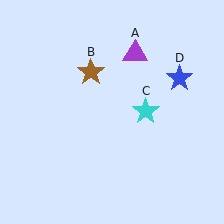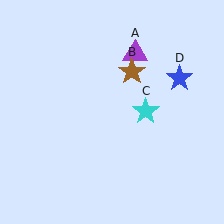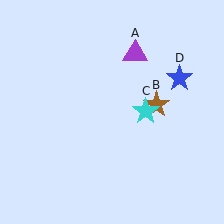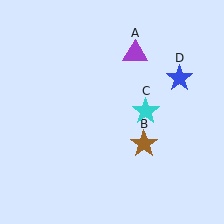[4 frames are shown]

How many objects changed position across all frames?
1 object changed position: brown star (object B).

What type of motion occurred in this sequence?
The brown star (object B) rotated clockwise around the center of the scene.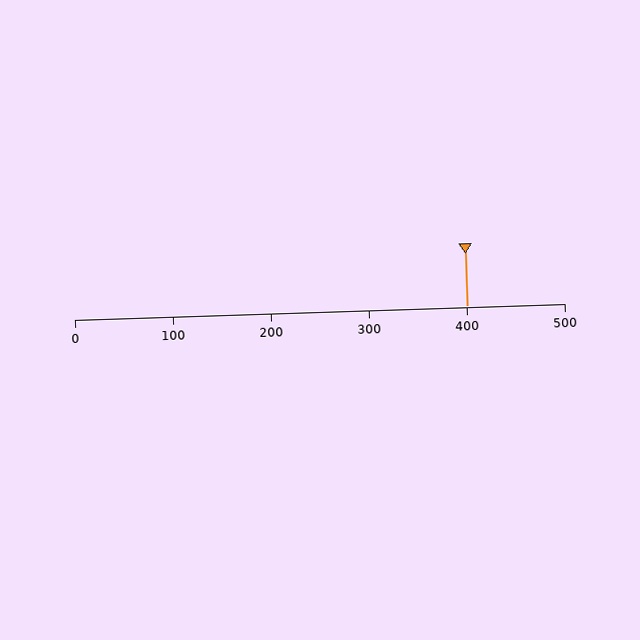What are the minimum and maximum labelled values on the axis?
The axis runs from 0 to 500.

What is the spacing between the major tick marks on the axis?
The major ticks are spaced 100 apart.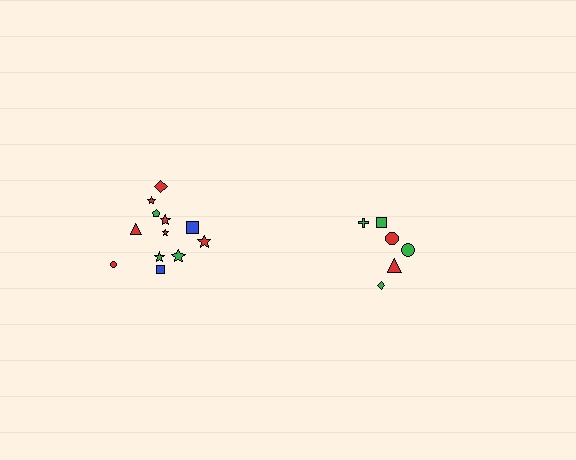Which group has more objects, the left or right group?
The left group.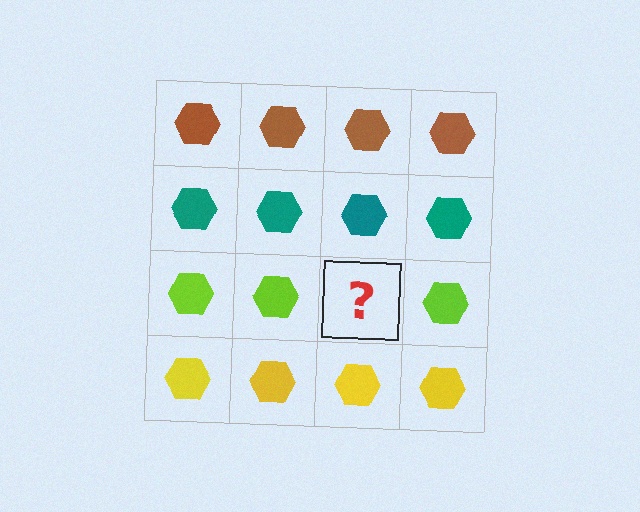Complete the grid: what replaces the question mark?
The question mark should be replaced with a lime hexagon.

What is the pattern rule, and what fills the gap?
The rule is that each row has a consistent color. The gap should be filled with a lime hexagon.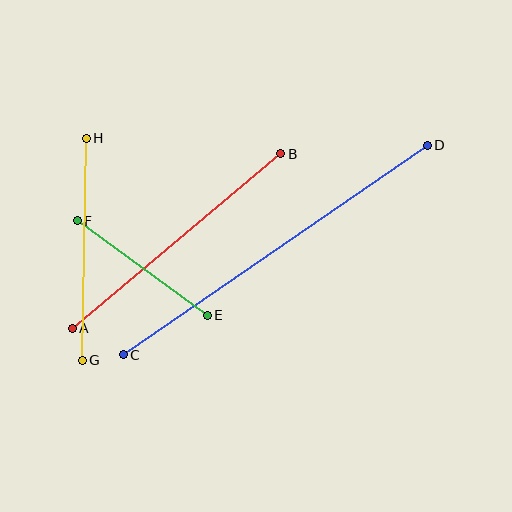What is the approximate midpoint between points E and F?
The midpoint is at approximately (142, 268) pixels.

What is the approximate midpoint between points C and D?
The midpoint is at approximately (275, 250) pixels.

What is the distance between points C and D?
The distance is approximately 369 pixels.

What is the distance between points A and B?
The distance is approximately 272 pixels.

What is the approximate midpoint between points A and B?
The midpoint is at approximately (177, 241) pixels.